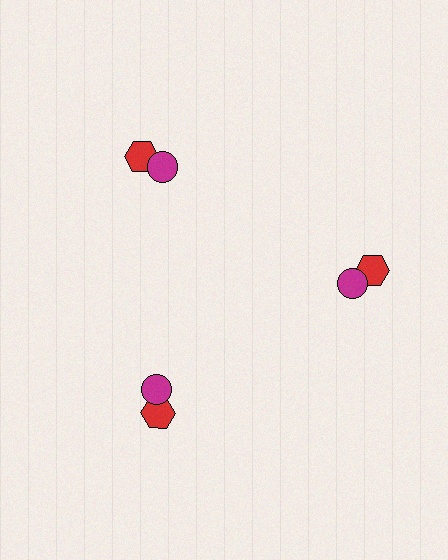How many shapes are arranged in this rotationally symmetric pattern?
There are 6 shapes, arranged in 3 groups of 2.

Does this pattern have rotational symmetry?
Yes, this pattern has 3-fold rotational symmetry. It looks the same after rotating 120 degrees around the center.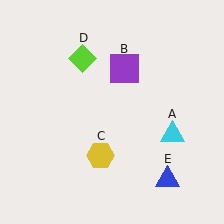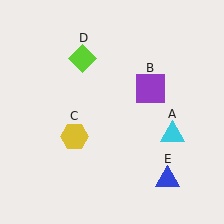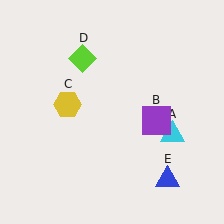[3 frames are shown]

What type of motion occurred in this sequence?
The purple square (object B), yellow hexagon (object C) rotated clockwise around the center of the scene.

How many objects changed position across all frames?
2 objects changed position: purple square (object B), yellow hexagon (object C).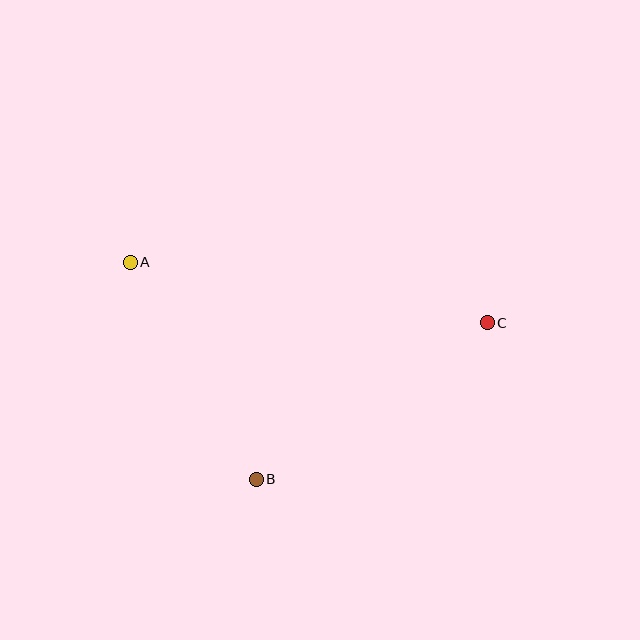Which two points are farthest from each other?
Points A and C are farthest from each other.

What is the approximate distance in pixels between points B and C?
The distance between B and C is approximately 279 pixels.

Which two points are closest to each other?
Points A and B are closest to each other.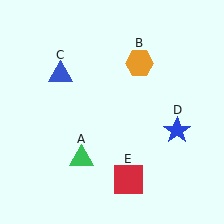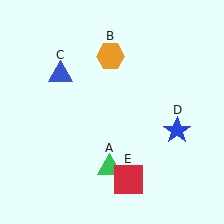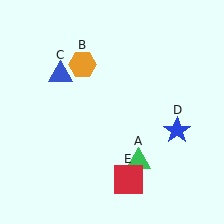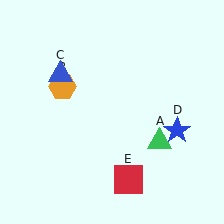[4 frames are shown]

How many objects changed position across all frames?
2 objects changed position: green triangle (object A), orange hexagon (object B).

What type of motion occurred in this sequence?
The green triangle (object A), orange hexagon (object B) rotated counterclockwise around the center of the scene.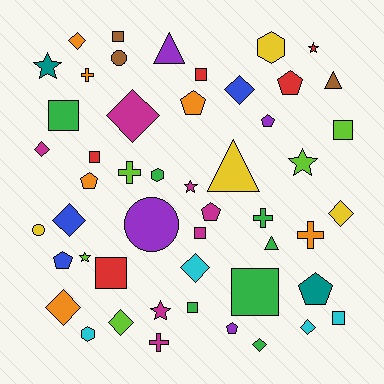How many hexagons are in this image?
There are 3 hexagons.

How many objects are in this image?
There are 50 objects.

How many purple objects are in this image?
There are 4 purple objects.